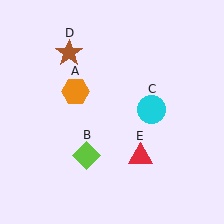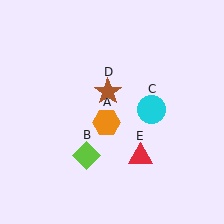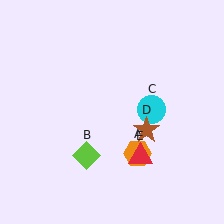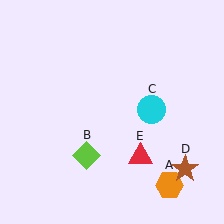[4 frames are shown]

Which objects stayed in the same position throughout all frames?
Lime diamond (object B) and cyan circle (object C) and red triangle (object E) remained stationary.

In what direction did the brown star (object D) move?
The brown star (object D) moved down and to the right.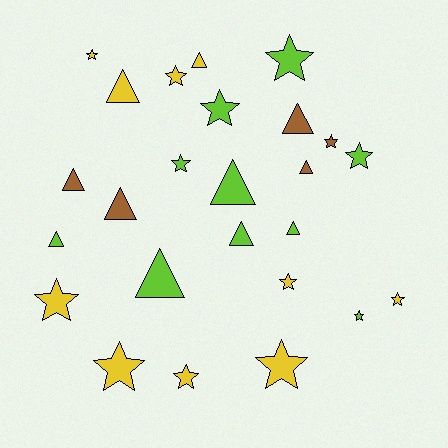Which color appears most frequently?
Yellow, with 10 objects.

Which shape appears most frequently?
Star, with 14 objects.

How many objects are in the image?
There are 25 objects.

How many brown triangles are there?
There are 4 brown triangles.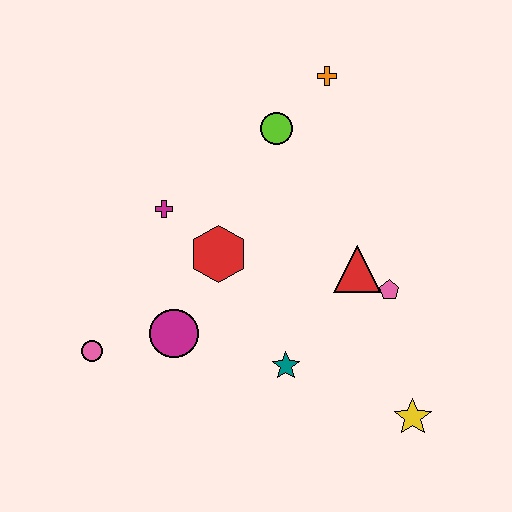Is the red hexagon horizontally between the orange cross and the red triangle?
No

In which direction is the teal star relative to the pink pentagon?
The teal star is to the left of the pink pentagon.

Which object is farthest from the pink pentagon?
The pink circle is farthest from the pink pentagon.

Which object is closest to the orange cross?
The lime circle is closest to the orange cross.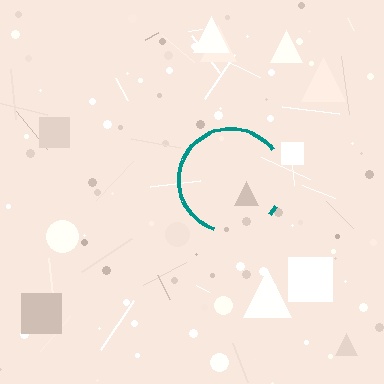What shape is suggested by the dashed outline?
The dashed outline suggests a circle.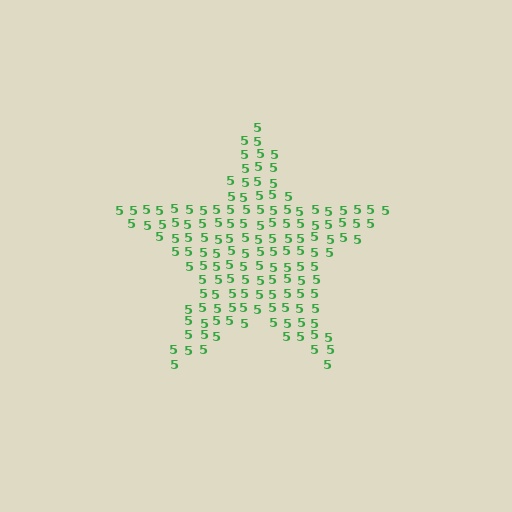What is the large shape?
The large shape is a star.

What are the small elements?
The small elements are digit 5's.